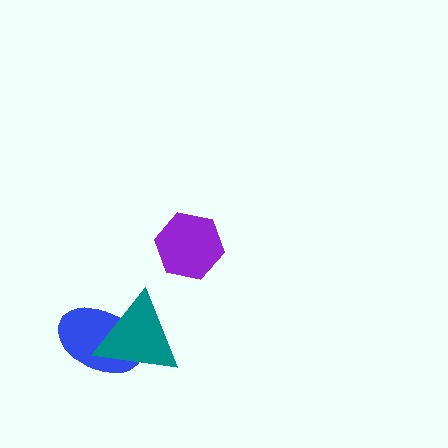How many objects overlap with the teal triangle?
1 object overlaps with the teal triangle.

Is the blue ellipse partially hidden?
Yes, it is partially covered by another shape.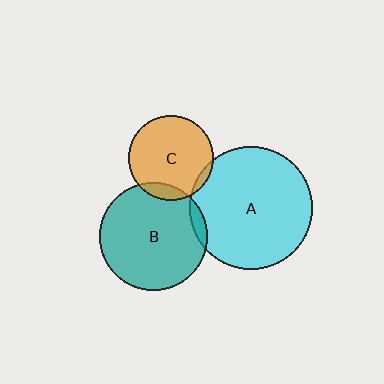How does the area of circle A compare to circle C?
Approximately 2.1 times.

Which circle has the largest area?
Circle A (cyan).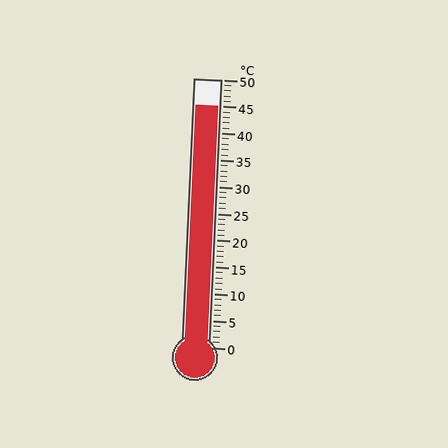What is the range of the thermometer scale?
The thermometer scale ranges from 0°C to 50°C.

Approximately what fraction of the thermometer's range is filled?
The thermometer is filled to approximately 90% of its range.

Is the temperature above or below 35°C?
The temperature is above 35°C.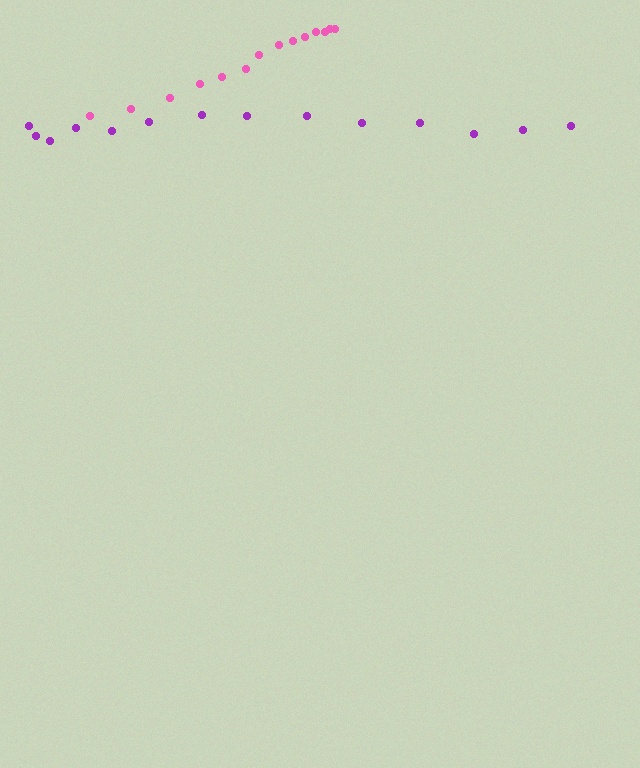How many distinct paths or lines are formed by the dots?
There are 2 distinct paths.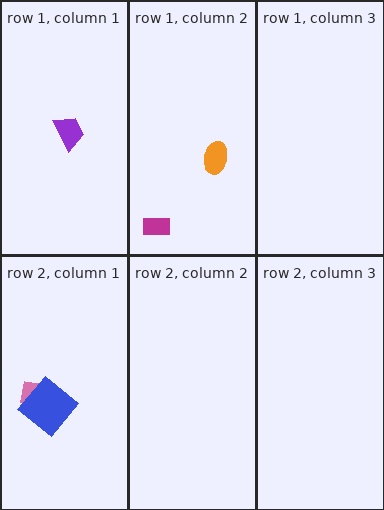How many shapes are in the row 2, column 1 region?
2.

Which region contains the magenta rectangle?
The row 1, column 2 region.